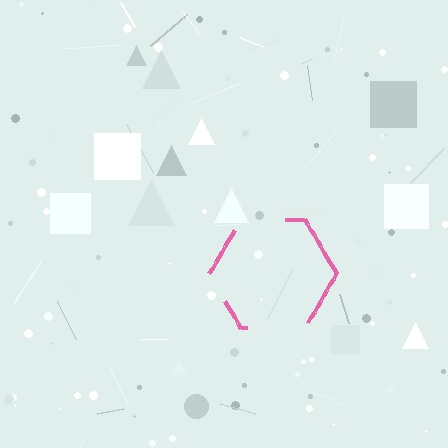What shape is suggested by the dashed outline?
The dashed outline suggests a hexagon.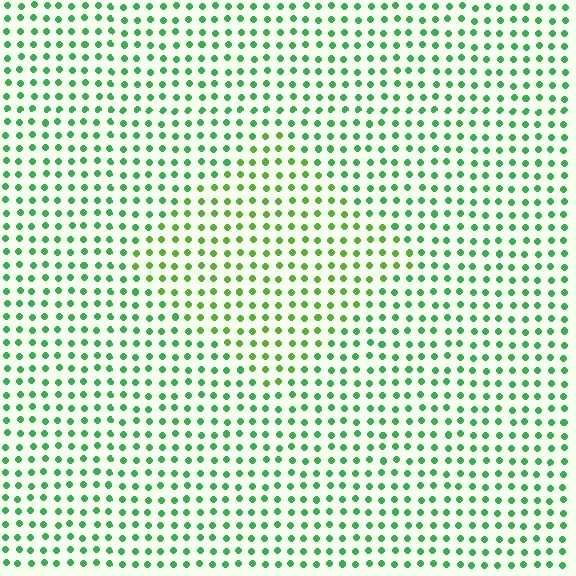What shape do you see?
I see a diamond.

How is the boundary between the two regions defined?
The boundary is defined purely by a slight shift in hue (about 29 degrees). Spacing, size, and orientation are identical on both sides.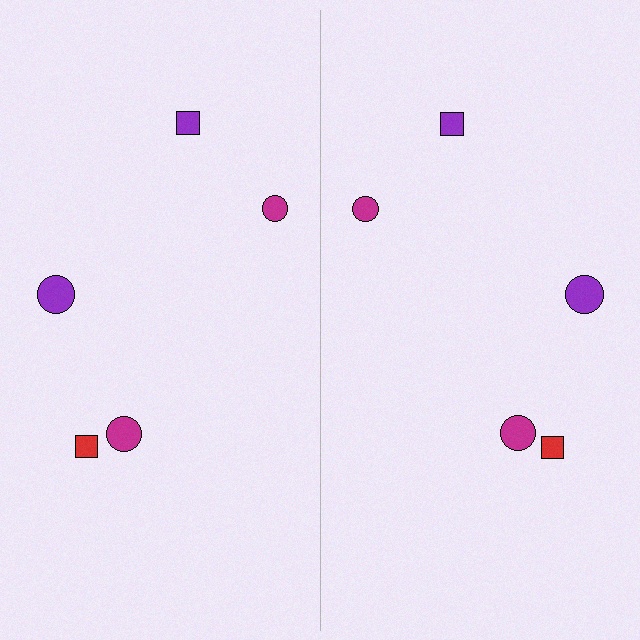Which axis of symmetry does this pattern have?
The pattern has a vertical axis of symmetry running through the center of the image.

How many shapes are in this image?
There are 10 shapes in this image.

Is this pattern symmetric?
Yes, this pattern has bilateral (reflection) symmetry.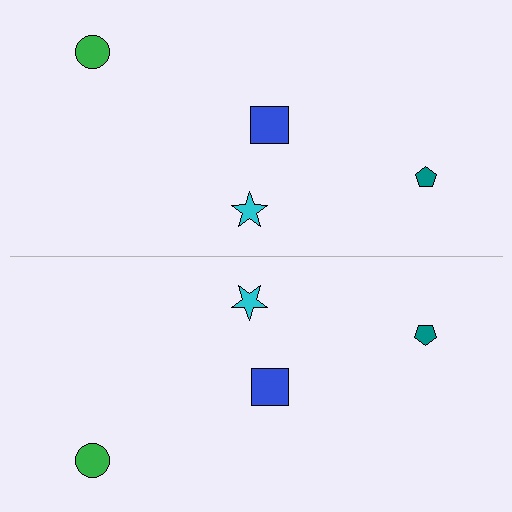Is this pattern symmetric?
Yes, this pattern has bilateral (reflection) symmetry.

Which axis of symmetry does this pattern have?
The pattern has a horizontal axis of symmetry running through the center of the image.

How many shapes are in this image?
There are 8 shapes in this image.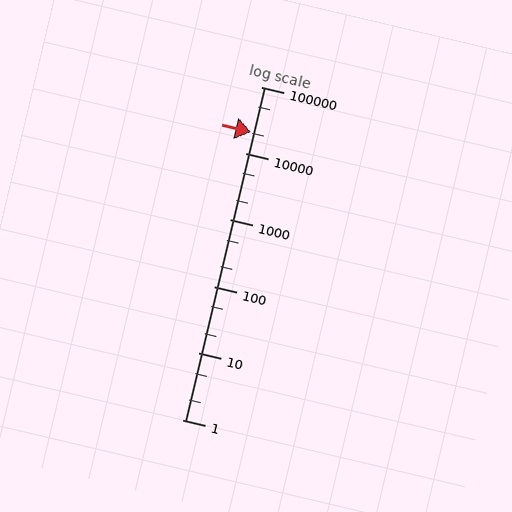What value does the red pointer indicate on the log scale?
The pointer indicates approximately 21000.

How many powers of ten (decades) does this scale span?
The scale spans 5 decades, from 1 to 100000.